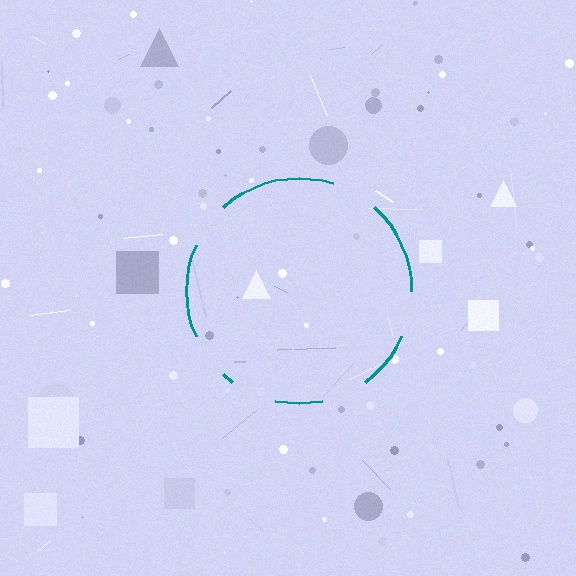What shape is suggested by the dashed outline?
The dashed outline suggests a circle.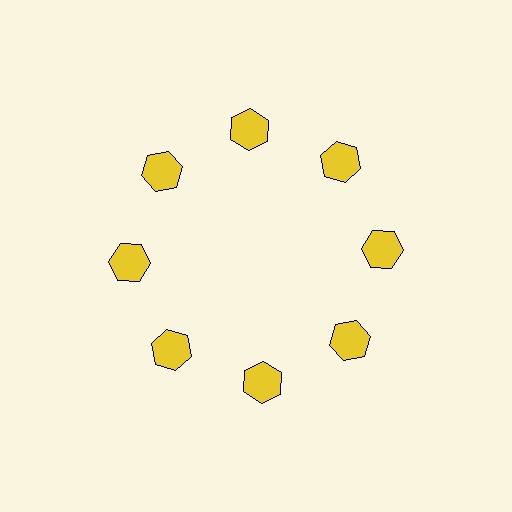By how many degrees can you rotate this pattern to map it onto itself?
The pattern maps onto itself every 45 degrees of rotation.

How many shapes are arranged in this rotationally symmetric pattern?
There are 8 shapes, arranged in 8 groups of 1.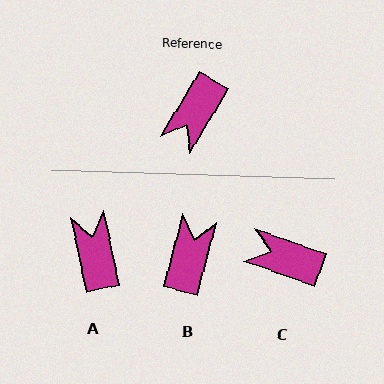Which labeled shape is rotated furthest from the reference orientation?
B, about 164 degrees away.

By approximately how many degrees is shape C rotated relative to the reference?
Approximately 78 degrees clockwise.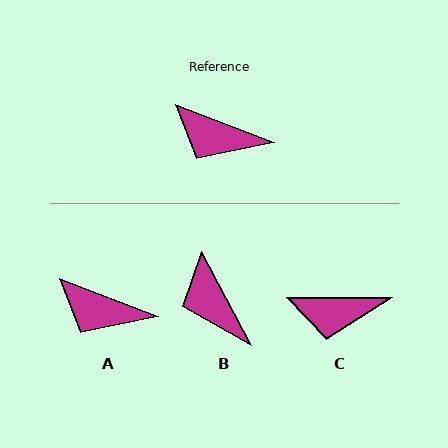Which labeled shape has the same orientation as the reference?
A.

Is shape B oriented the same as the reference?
No, it is off by about 41 degrees.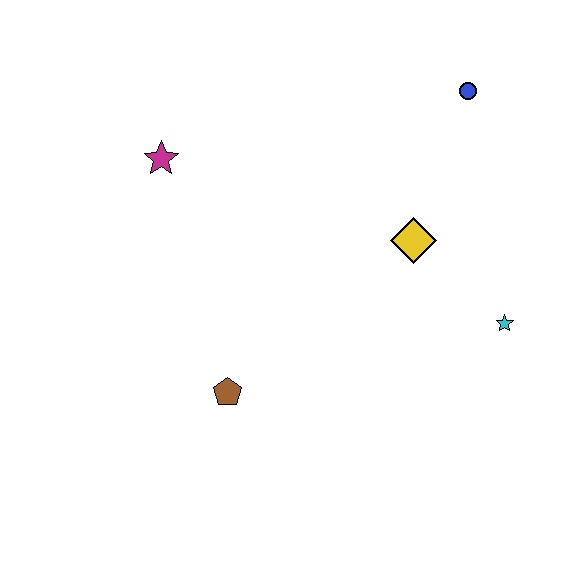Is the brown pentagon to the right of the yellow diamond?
No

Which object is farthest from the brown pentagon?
The blue circle is farthest from the brown pentagon.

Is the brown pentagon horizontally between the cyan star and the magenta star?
Yes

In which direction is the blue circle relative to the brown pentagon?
The blue circle is above the brown pentagon.